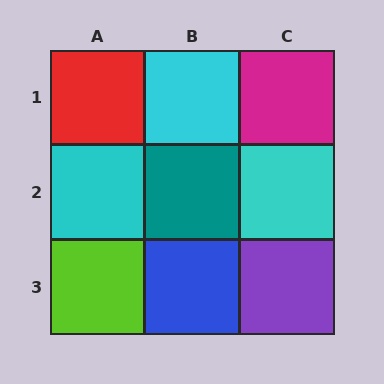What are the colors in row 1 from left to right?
Red, cyan, magenta.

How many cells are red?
1 cell is red.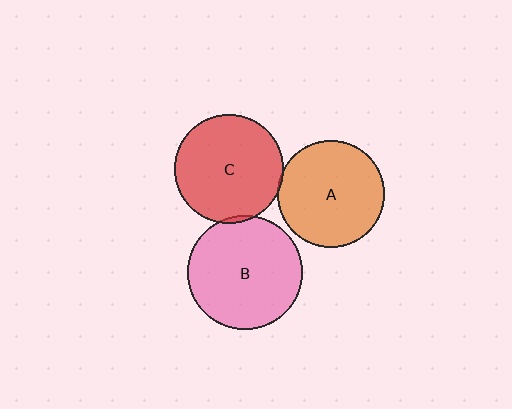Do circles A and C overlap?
Yes.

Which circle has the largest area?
Circle B (pink).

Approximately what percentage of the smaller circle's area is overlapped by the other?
Approximately 5%.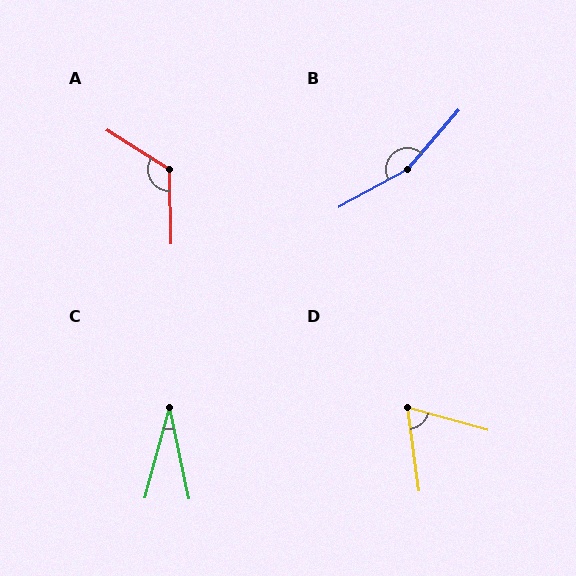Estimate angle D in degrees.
Approximately 67 degrees.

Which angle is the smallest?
C, at approximately 27 degrees.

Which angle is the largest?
B, at approximately 159 degrees.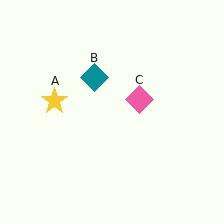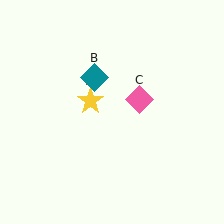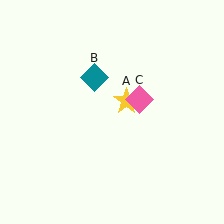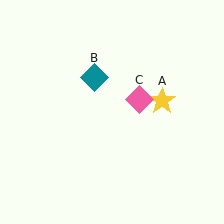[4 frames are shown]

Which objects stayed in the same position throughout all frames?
Teal diamond (object B) and pink diamond (object C) remained stationary.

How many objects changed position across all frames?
1 object changed position: yellow star (object A).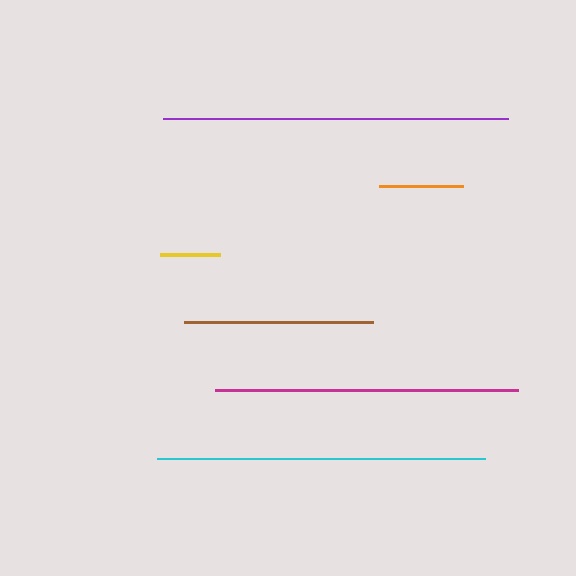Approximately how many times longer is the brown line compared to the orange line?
The brown line is approximately 2.3 times the length of the orange line.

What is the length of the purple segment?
The purple segment is approximately 344 pixels long.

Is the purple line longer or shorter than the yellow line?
The purple line is longer than the yellow line.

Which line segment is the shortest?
The yellow line is the shortest at approximately 60 pixels.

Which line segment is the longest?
The purple line is the longest at approximately 344 pixels.